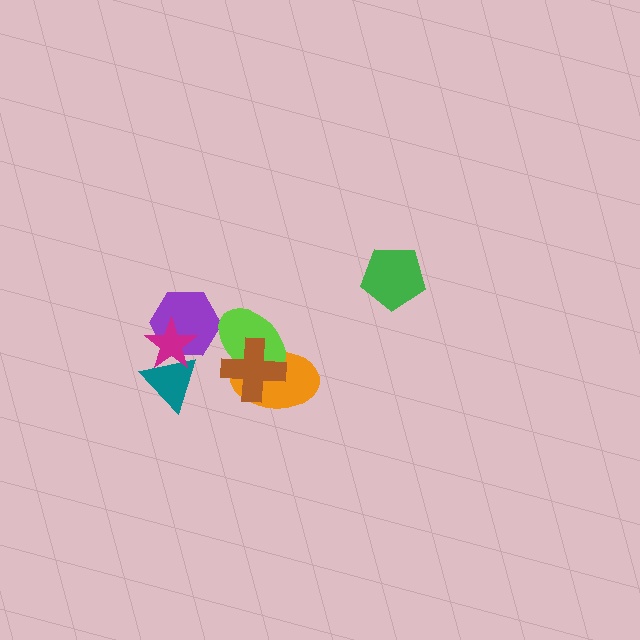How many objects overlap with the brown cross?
2 objects overlap with the brown cross.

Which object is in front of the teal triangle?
The magenta star is in front of the teal triangle.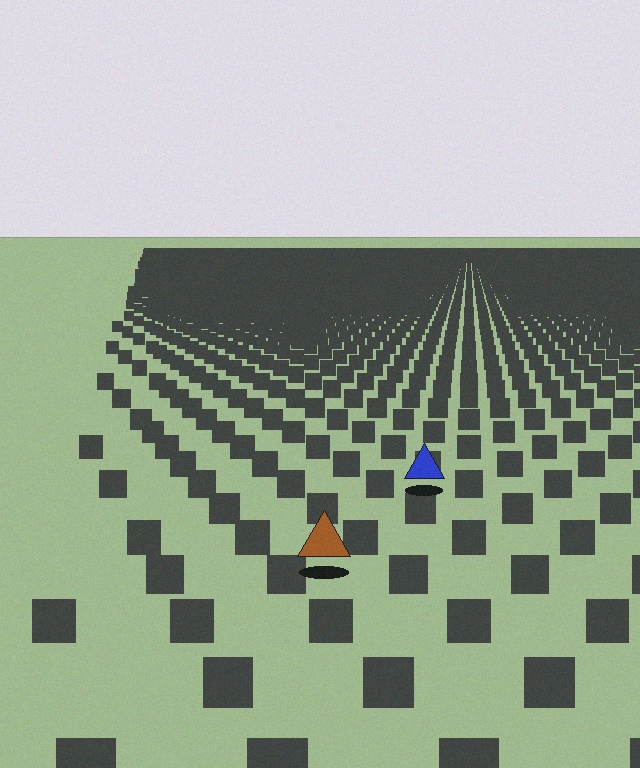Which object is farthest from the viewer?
The blue triangle is farthest from the viewer. It appears smaller and the ground texture around it is denser.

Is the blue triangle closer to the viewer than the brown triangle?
No. The brown triangle is closer — you can tell from the texture gradient: the ground texture is coarser near it.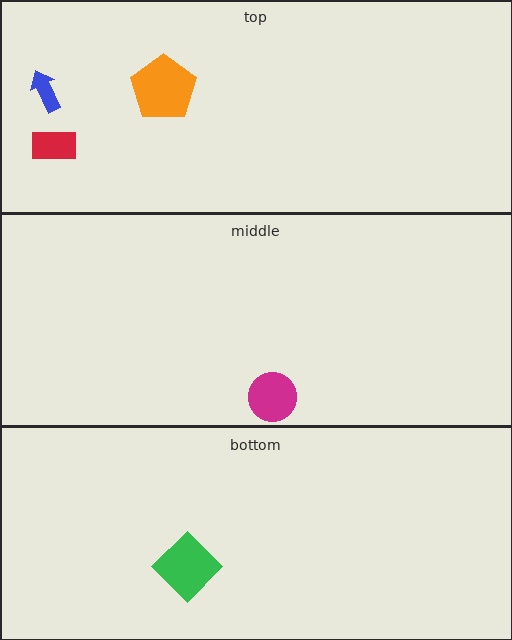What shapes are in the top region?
The blue arrow, the orange pentagon, the red rectangle.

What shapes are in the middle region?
The magenta circle.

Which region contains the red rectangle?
The top region.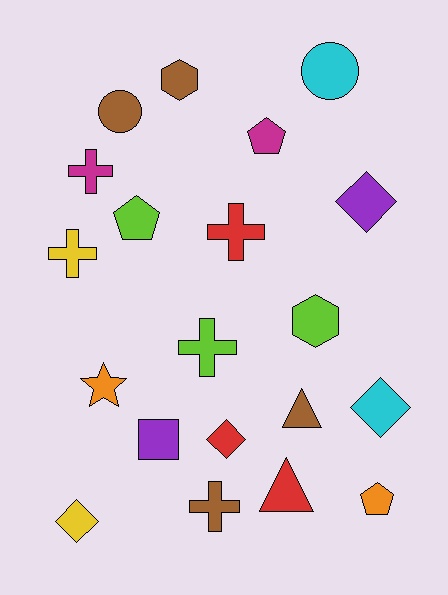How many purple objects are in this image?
There are 2 purple objects.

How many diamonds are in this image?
There are 4 diamonds.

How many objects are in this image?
There are 20 objects.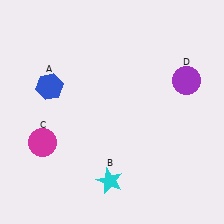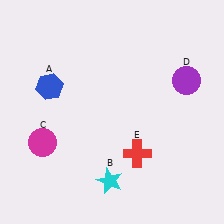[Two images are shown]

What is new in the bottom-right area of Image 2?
A red cross (E) was added in the bottom-right area of Image 2.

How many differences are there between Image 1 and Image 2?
There is 1 difference between the two images.